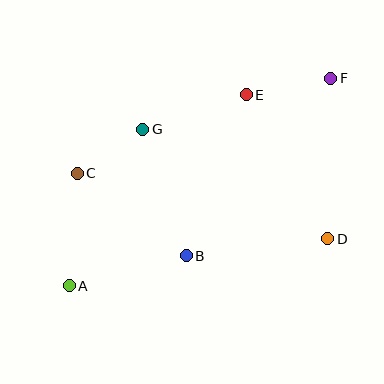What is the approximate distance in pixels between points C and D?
The distance between C and D is approximately 259 pixels.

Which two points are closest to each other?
Points C and G are closest to each other.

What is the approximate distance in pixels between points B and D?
The distance between B and D is approximately 143 pixels.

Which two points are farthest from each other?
Points A and F are farthest from each other.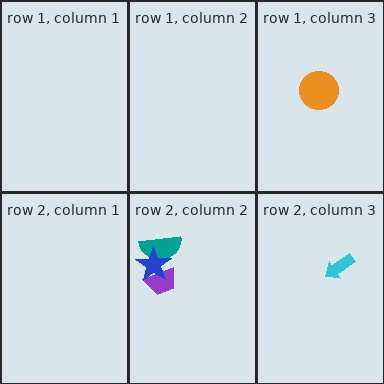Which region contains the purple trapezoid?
The row 2, column 2 region.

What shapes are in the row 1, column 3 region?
The orange circle.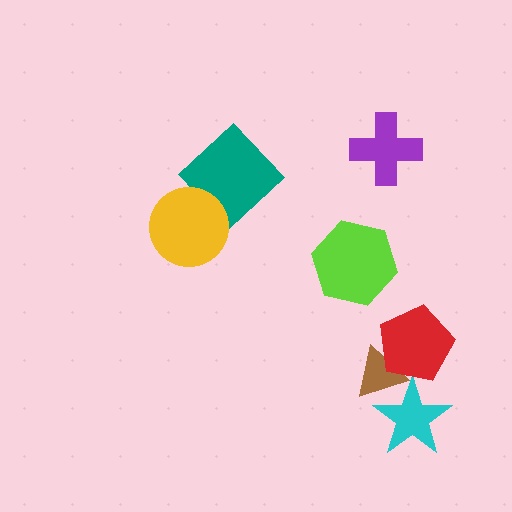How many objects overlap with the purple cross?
0 objects overlap with the purple cross.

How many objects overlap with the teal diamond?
1 object overlaps with the teal diamond.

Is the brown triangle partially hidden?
Yes, it is partially covered by another shape.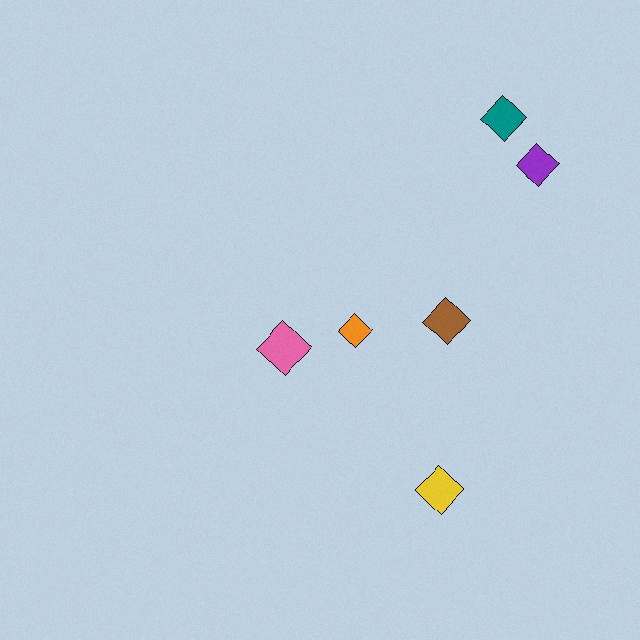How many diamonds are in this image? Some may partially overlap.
There are 6 diamonds.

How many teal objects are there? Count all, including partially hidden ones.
There is 1 teal object.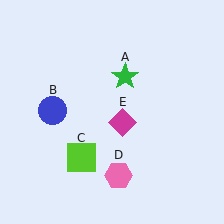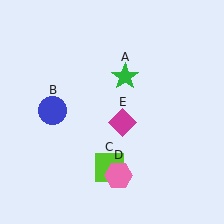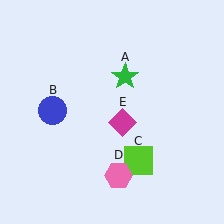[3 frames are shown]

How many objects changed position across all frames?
1 object changed position: lime square (object C).